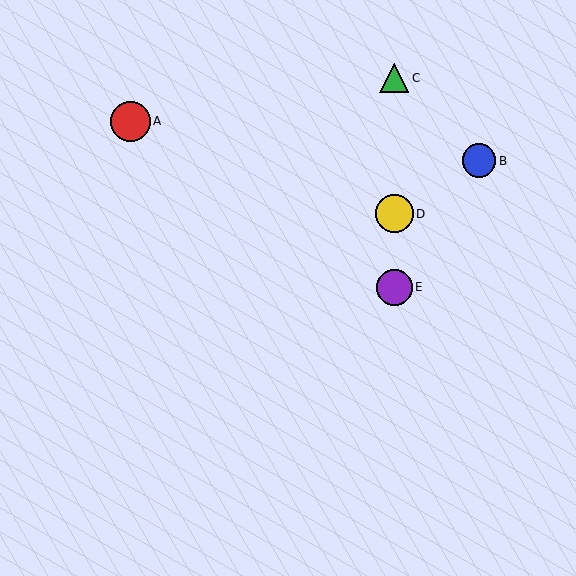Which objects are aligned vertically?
Objects C, D, E are aligned vertically.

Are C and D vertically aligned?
Yes, both are at x≈394.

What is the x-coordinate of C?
Object C is at x≈394.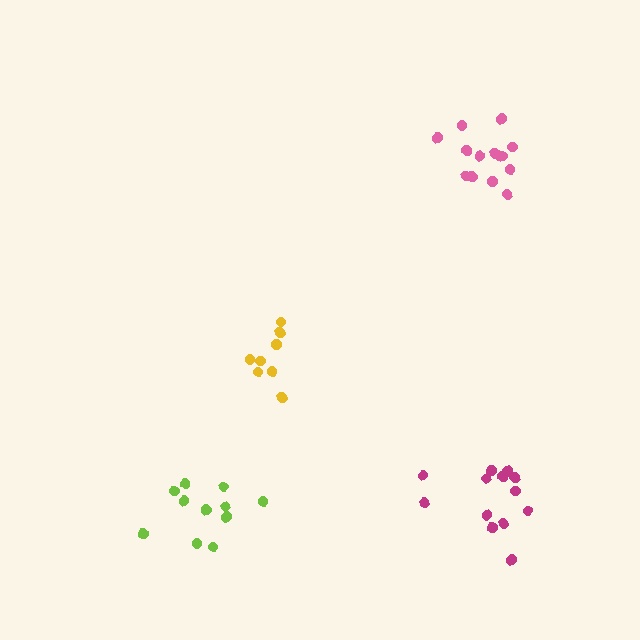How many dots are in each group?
Group 1: 14 dots, Group 2: 8 dots, Group 3: 13 dots, Group 4: 11 dots (46 total).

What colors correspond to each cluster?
The clusters are colored: pink, yellow, magenta, lime.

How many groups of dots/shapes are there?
There are 4 groups.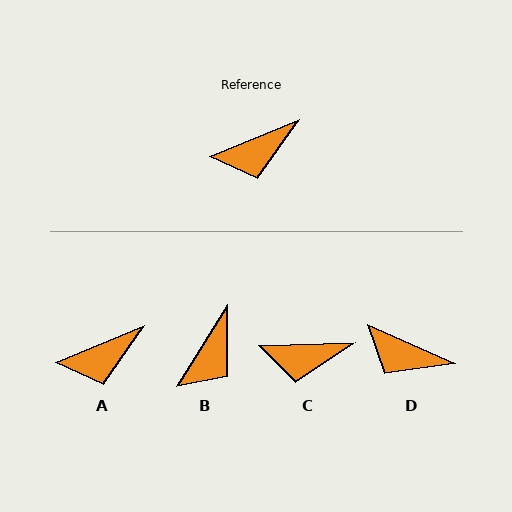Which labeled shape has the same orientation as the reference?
A.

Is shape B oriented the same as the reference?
No, it is off by about 35 degrees.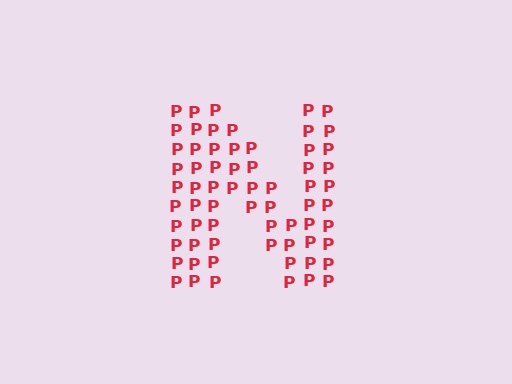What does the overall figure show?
The overall figure shows the letter N.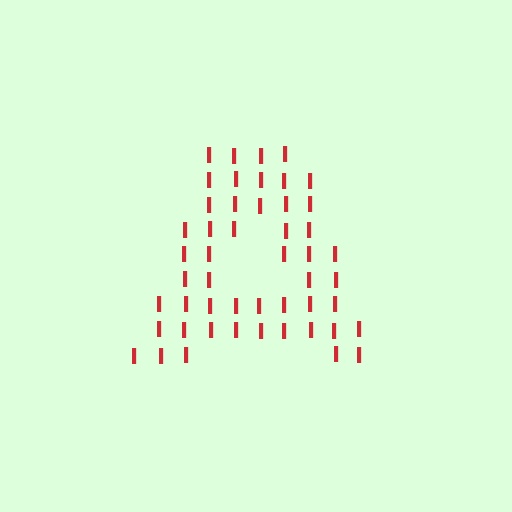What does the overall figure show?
The overall figure shows the letter A.